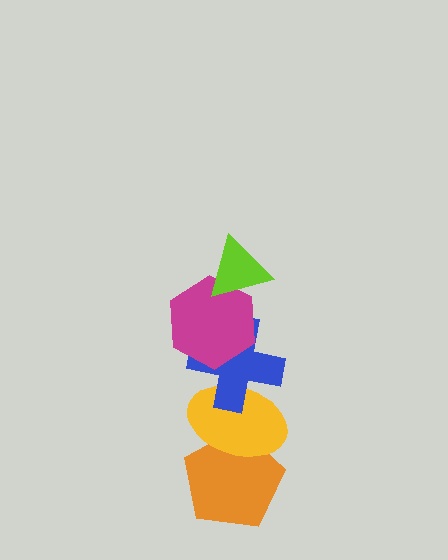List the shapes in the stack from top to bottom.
From top to bottom: the lime triangle, the magenta hexagon, the blue cross, the yellow ellipse, the orange pentagon.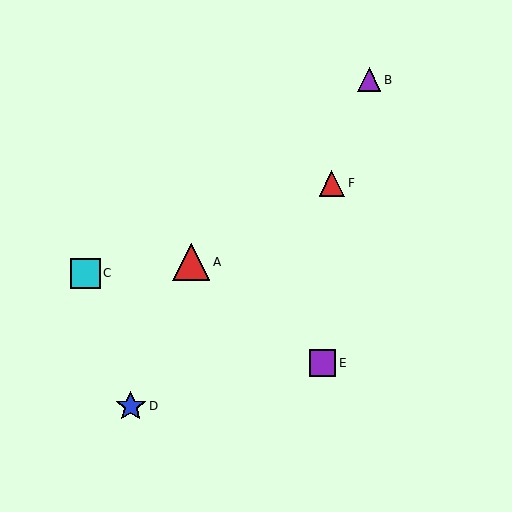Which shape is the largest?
The red triangle (labeled A) is the largest.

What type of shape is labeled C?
Shape C is a cyan square.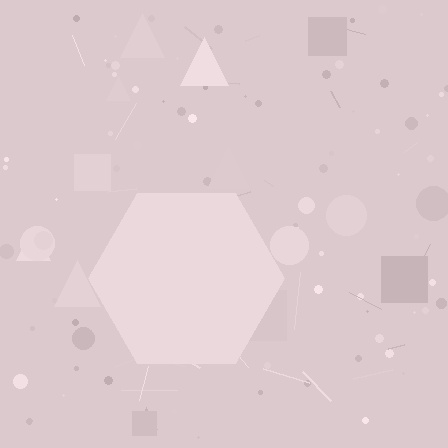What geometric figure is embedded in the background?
A hexagon is embedded in the background.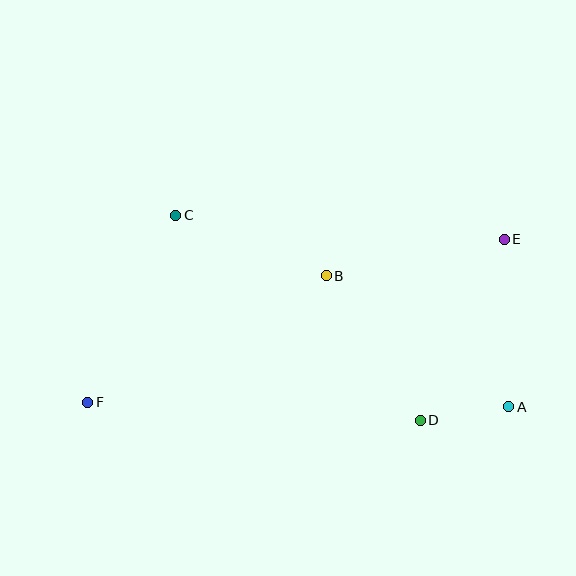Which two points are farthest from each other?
Points E and F are farthest from each other.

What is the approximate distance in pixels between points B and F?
The distance between B and F is approximately 270 pixels.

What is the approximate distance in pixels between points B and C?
The distance between B and C is approximately 162 pixels.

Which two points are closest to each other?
Points A and D are closest to each other.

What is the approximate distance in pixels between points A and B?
The distance between A and B is approximately 225 pixels.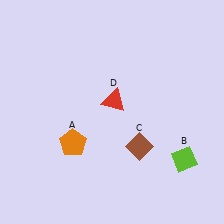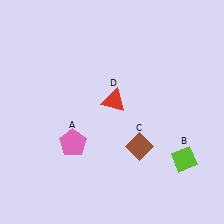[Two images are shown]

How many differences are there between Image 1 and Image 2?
There is 1 difference between the two images.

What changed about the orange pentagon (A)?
In Image 1, A is orange. In Image 2, it changed to pink.